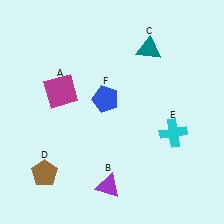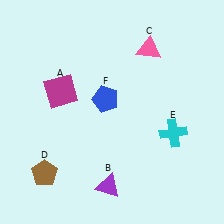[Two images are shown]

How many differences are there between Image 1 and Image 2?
There is 1 difference between the two images.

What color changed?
The triangle (C) changed from teal in Image 1 to pink in Image 2.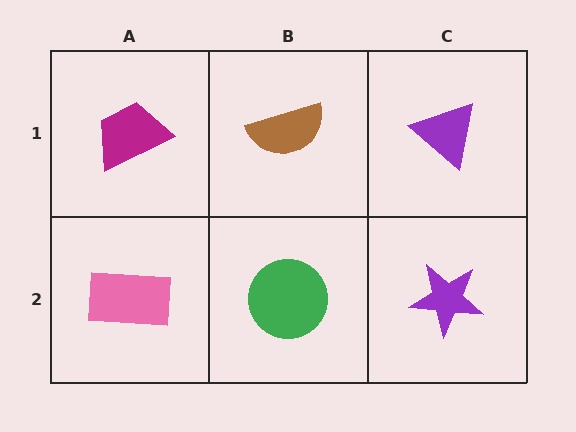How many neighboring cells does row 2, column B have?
3.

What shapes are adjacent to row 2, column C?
A purple triangle (row 1, column C), a green circle (row 2, column B).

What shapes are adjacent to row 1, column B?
A green circle (row 2, column B), a magenta trapezoid (row 1, column A), a purple triangle (row 1, column C).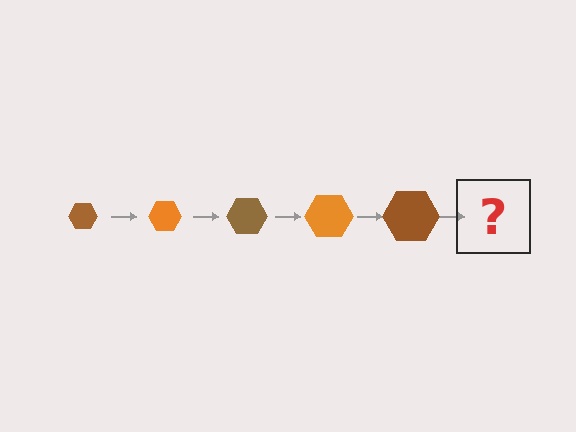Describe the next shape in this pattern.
It should be an orange hexagon, larger than the previous one.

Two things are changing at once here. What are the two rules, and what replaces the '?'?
The two rules are that the hexagon grows larger each step and the color cycles through brown and orange. The '?' should be an orange hexagon, larger than the previous one.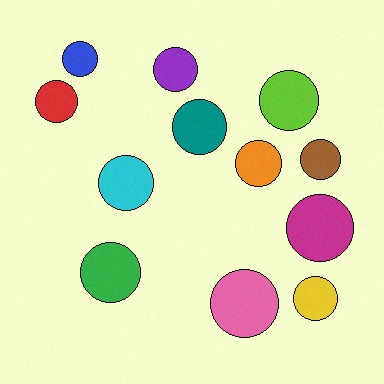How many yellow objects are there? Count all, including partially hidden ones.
There is 1 yellow object.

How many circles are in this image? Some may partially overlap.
There are 12 circles.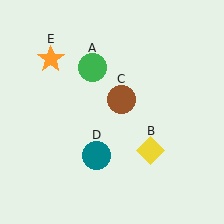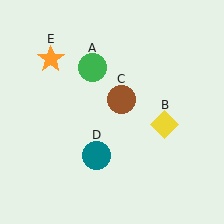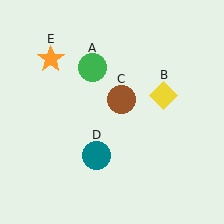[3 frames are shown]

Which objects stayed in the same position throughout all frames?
Green circle (object A) and brown circle (object C) and teal circle (object D) and orange star (object E) remained stationary.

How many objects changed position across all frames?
1 object changed position: yellow diamond (object B).